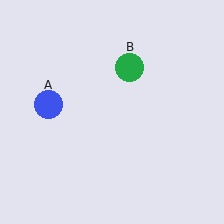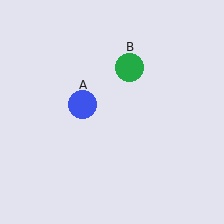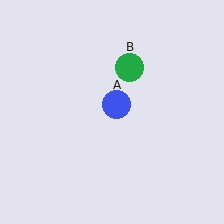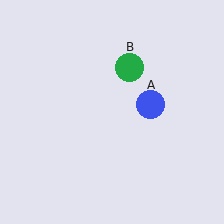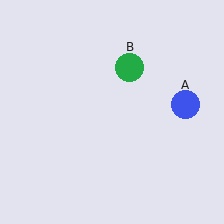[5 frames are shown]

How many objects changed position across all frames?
1 object changed position: blue circle (object A).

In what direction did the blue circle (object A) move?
The blue circle (object A) moved right.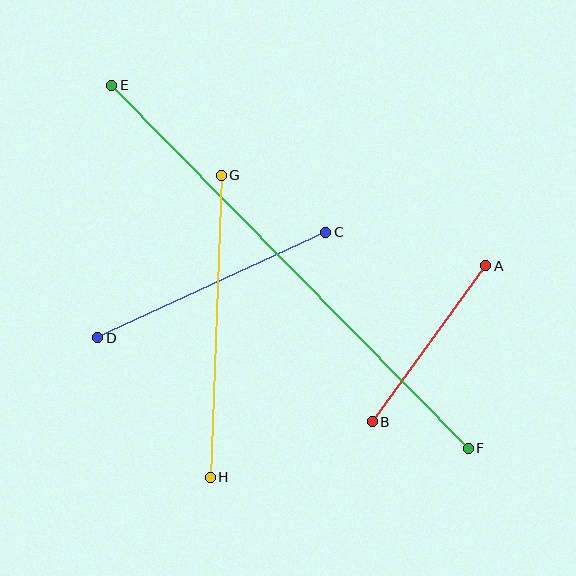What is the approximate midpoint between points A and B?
The midpoint is at approximately (429, 344) pixels.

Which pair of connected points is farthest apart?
Points E and F are farthest apart.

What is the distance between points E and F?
The distance is approximately 509 pixels.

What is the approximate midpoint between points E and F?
The midpoint is at approximately (290, 267) pixels.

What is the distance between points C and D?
The distance is approximately 251 pixels.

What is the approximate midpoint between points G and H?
The midpoint is at approximately (216, 326) pixels.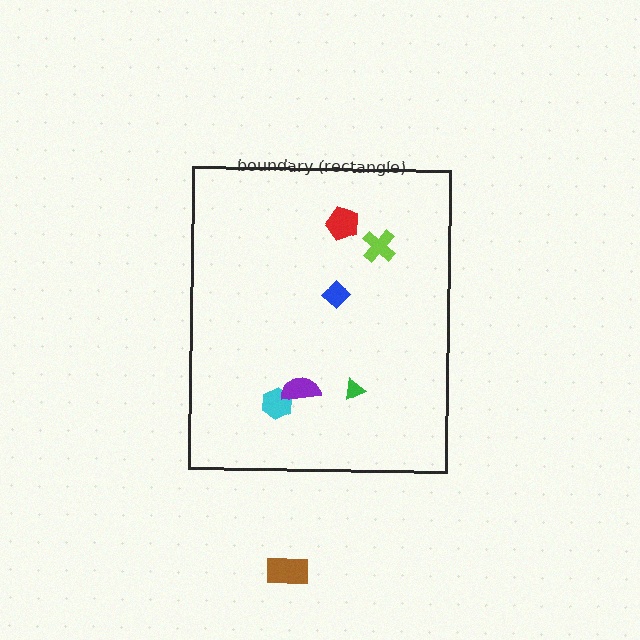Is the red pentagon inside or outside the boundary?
Inside.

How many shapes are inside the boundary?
6 inside, 1 outside.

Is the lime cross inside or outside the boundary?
Inside.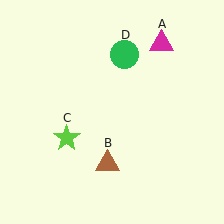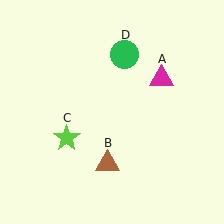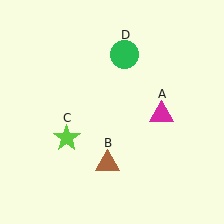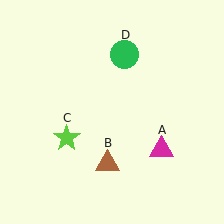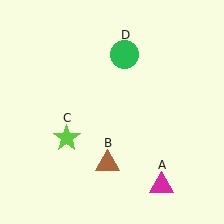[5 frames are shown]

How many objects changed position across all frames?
1 object changed position: magenta triangle (object A).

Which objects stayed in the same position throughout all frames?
Brown triangle (object B) and lime star (object C) and green circle (object D) remained stationary.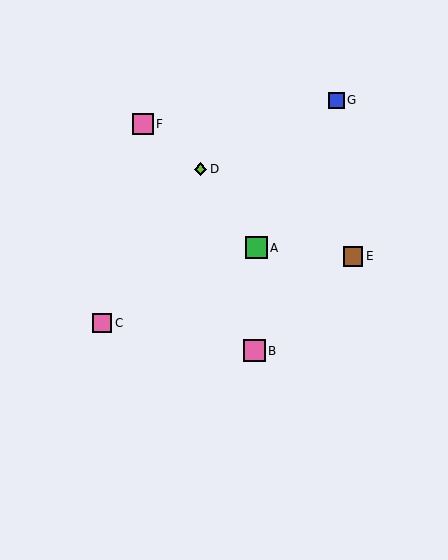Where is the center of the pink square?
The center of the pink square is at (143, 124).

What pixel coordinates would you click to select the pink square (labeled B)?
Click at (254, 351) to select the pink square B.